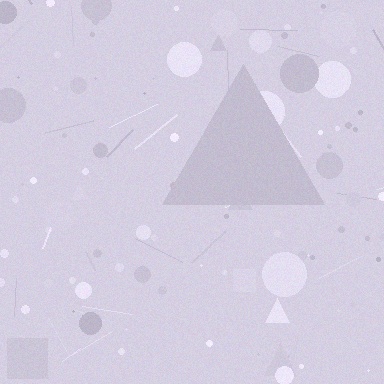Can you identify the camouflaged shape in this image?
The camouflaged shape is a triangle.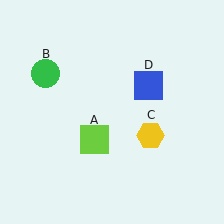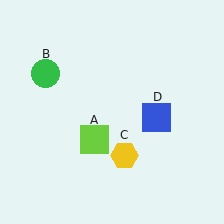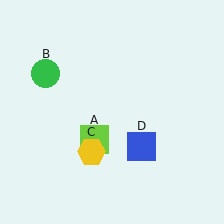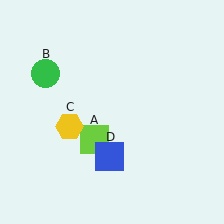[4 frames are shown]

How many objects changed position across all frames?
2 objects changed position: yellow hexagon (object C), blue square (object D).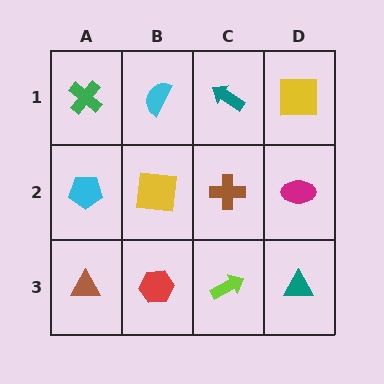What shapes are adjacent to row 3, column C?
A brown cross (row 2, column C), a red hexagon (row 3, column B), a teal triangle (row 3, column D).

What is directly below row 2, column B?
A red hexagon.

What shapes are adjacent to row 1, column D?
A magenta ellipse (row 2, column D), a teal arrow (row 1, column C).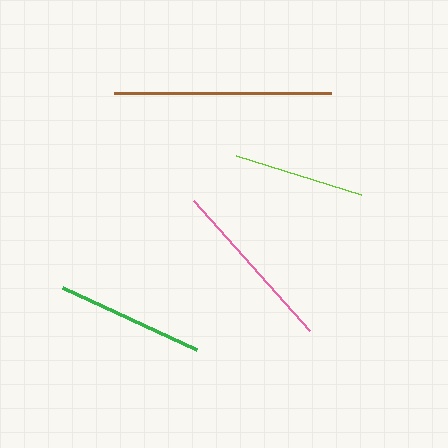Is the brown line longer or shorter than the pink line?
The brown line is longer than the pink line.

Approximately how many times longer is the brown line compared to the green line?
The brown line is approximately 1.5 times the length of the green line.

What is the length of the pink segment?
The pink segment is approximately 174 pixels long.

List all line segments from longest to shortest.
From longest to shortest: brown, pink, green, lime.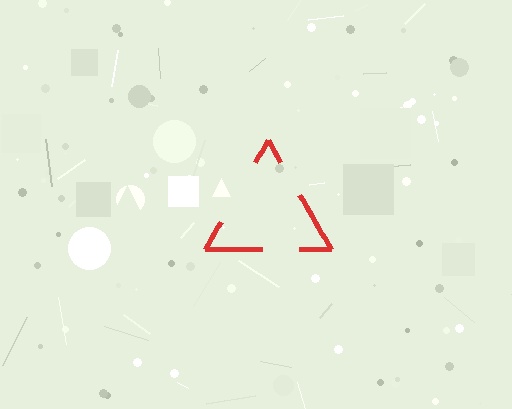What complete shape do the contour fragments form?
The contour fragments form a triangle.